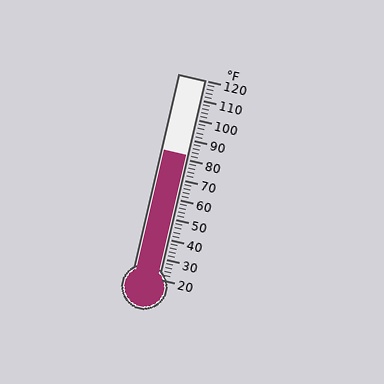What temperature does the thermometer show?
The thermometer shows approximately 82°F.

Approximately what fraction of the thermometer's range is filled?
The thermometer is filled to approximately 60% of its range.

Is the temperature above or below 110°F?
The temperature is below 110°F.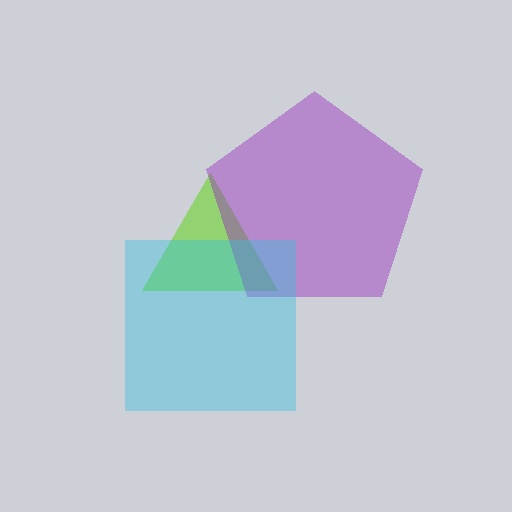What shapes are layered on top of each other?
The layered shapes are: a lime triangle, a purple pentagon, a cyan square.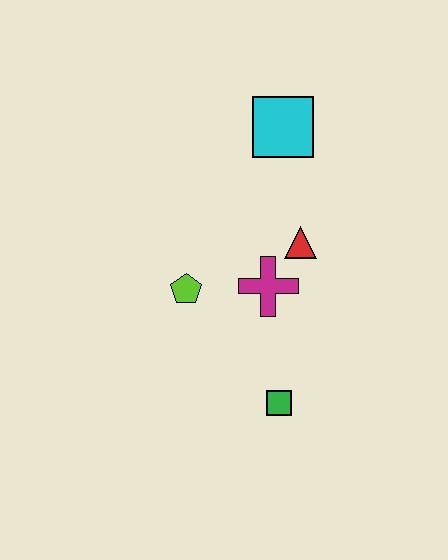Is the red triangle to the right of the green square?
Yes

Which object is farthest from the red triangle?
The green square is farthest from the red triangle.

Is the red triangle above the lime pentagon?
Yes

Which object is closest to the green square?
The magenta cross is closest to the green square.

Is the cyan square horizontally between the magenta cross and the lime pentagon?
No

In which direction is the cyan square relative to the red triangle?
The cyan square is above the red triangle.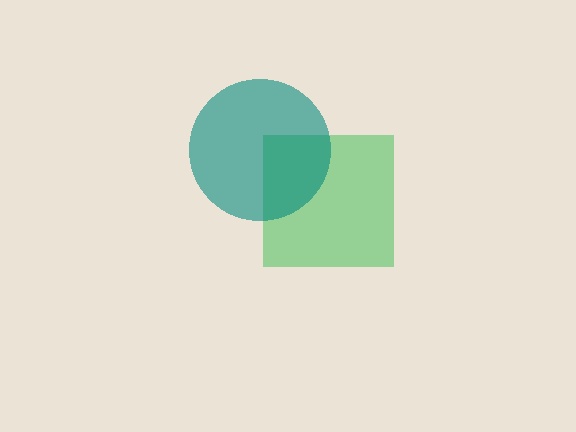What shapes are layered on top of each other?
The layered shapes are: a green square, a teal circle.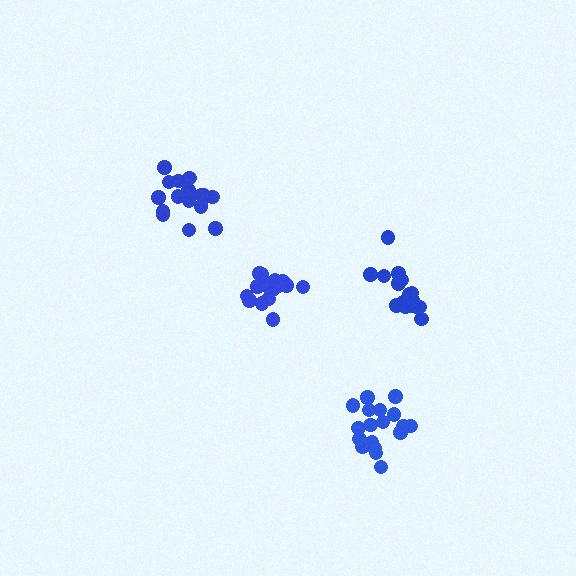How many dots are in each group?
Group 1: 18 dots, Group 2: 18 dots, Group 3: 18 dots, Group 4: 19 dots (73 total).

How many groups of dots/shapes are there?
There are 4 groups.